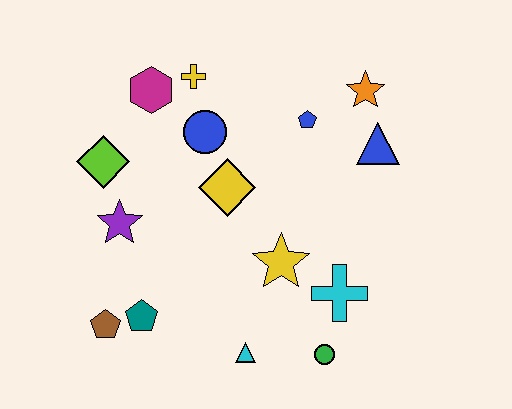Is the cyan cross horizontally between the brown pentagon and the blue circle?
No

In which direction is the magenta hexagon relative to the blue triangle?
The magenta hexagon is to the left of the blue triangle.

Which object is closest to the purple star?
The lime diamond is closest to the purple star.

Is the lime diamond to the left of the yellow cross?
Yes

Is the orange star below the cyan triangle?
No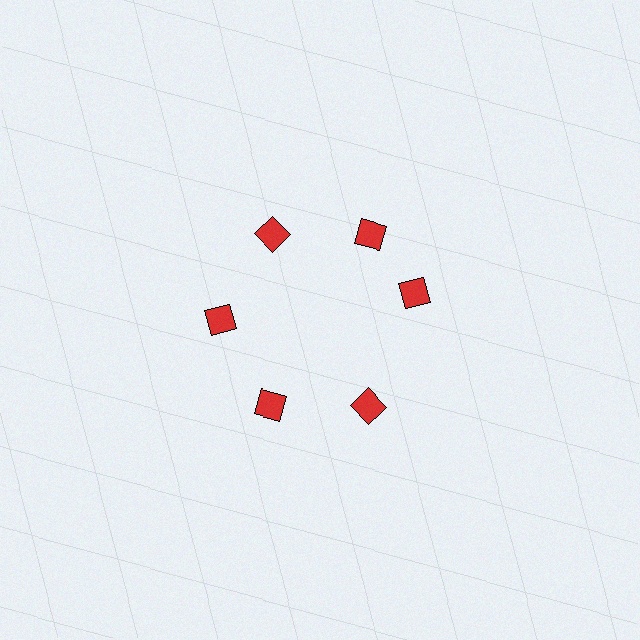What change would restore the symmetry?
The symmetry would be restored by rotating it back into even spacing with its neighbors so that all 6 diamonds sit at equal angles and equal distance from the center.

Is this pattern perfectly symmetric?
No. The 6 red diamonds are arranged in a ring, but one element near the 3 o'clock position is rotated out of alignment along the ring, breaking the 6-fold rotational symmetry.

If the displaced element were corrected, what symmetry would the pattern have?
It would have 6-fold rotational symmetry — the pattern would map onto itself every 60 degrees.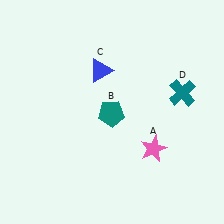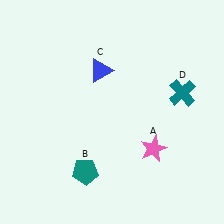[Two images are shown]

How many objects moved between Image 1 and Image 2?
1 object moved between the two images.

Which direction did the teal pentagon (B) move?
The teal pentagon (B) moved down.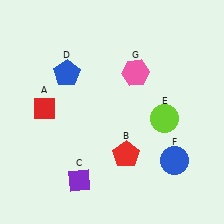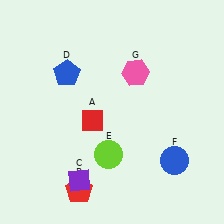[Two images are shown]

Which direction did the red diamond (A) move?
The red diamond (A) moved right.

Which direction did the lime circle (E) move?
The lime circle (E) moved left.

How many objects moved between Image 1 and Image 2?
3 objects moved between the two images.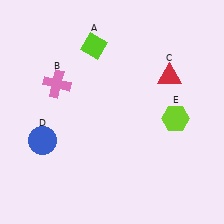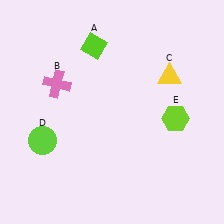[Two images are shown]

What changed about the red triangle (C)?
In Image 1, C is red. In Image 2, it changed to yellow.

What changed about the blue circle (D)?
In Image 1, D is blue. In Image 2, it changed to lime.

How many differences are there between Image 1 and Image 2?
There are 2 differences between the two images.